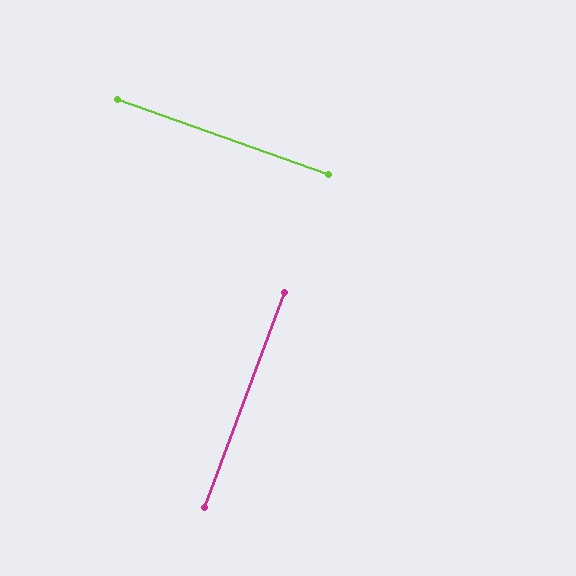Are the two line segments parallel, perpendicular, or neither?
Perpendicular — they meet at approximately 89°.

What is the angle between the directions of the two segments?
Approximately 89 degrees.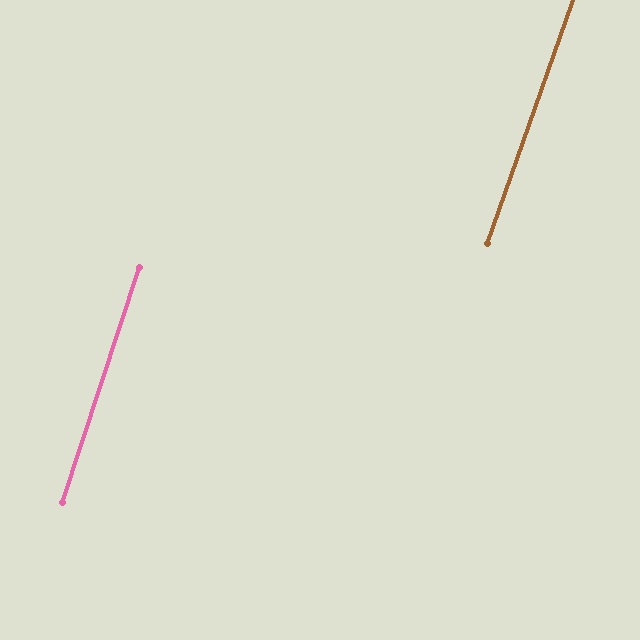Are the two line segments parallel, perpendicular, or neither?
Parallel — their directions differ by only 1.1°.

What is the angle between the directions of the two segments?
Approximately 1 degree.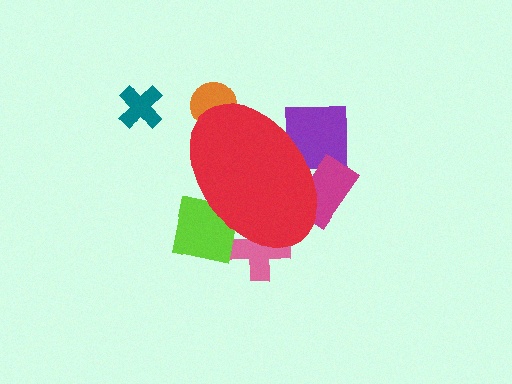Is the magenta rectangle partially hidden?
Yes, the magenta rectangle is partially hidden behind the red ellipse.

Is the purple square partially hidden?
Yes, the purple square is partially hidden behind the red ellipse.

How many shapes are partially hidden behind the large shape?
5 shapes are partially hidden.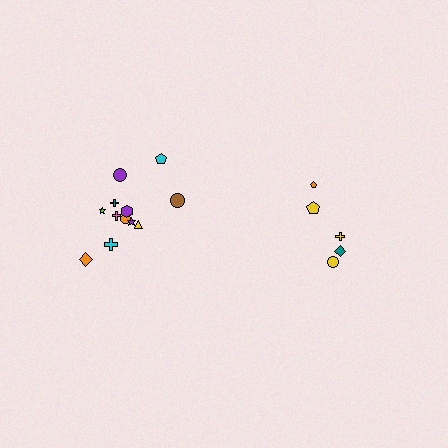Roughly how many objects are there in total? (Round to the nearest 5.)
Roughly 15 objects in total.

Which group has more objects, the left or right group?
The left group.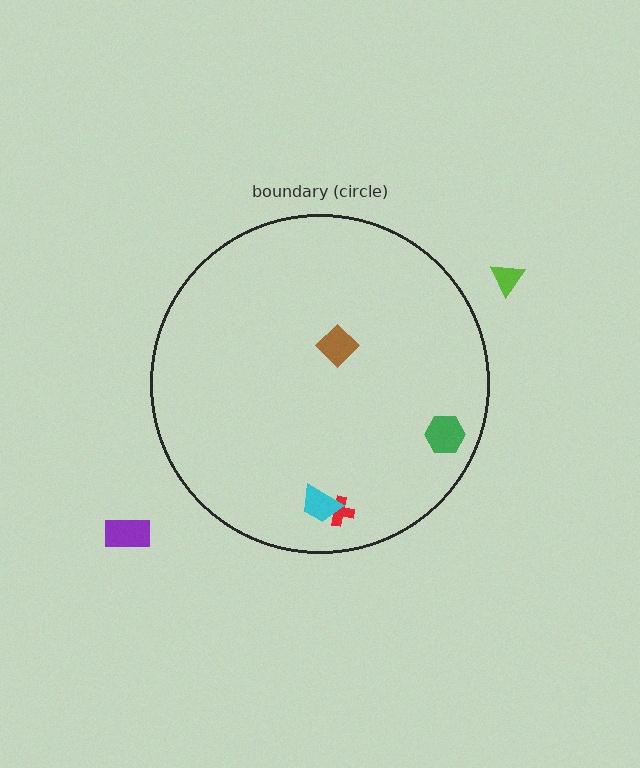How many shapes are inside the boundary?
4 inside, 2 outside.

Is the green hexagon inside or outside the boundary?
Inside.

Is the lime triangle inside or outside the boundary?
Outside.